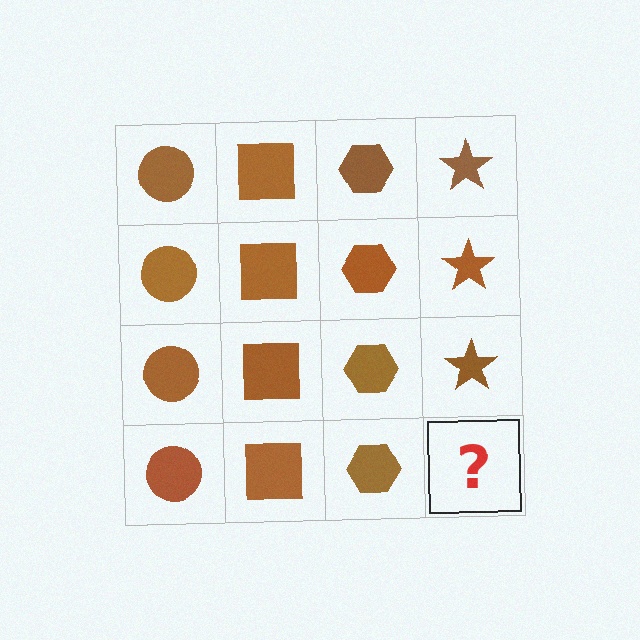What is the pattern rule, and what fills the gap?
The rule is that each column has a consistent shape. The gap should be filled with a brown star.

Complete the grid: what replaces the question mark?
The question mark should be replaced with a brown star.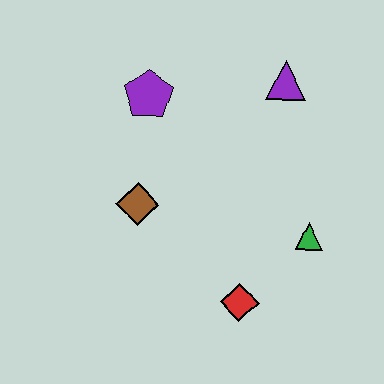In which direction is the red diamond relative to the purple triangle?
The red diamond is below the purple triangle.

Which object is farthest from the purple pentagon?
The red diamond is farthest from the purple pentagon.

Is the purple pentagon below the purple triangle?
Yes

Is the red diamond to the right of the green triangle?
No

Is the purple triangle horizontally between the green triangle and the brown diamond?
Yes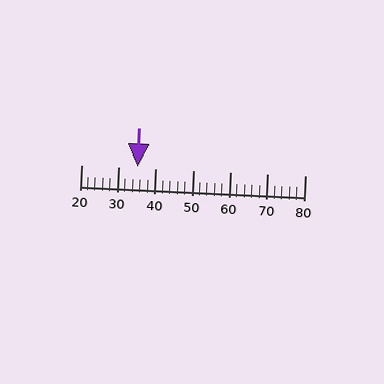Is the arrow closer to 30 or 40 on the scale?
The arrow is closer to 40.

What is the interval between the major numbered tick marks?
The major tick marks are spaced 10 units apart.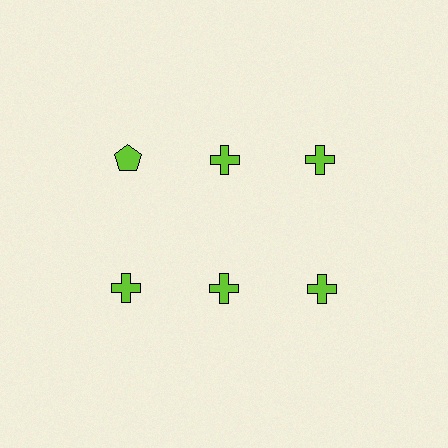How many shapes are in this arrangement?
There are 6 shapes arranged in a grid pattern.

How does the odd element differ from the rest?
It has a different shape: pentagon instead of cross.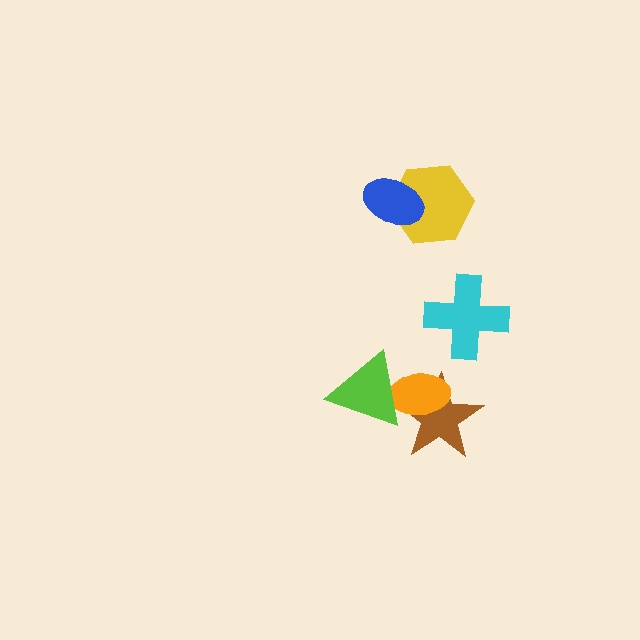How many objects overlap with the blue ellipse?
1 object overlaps with the blue ellipse.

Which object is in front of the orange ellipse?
The lime triangle is in front of the orange ellipse.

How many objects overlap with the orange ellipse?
2 objects overlap with the orange ellipse.